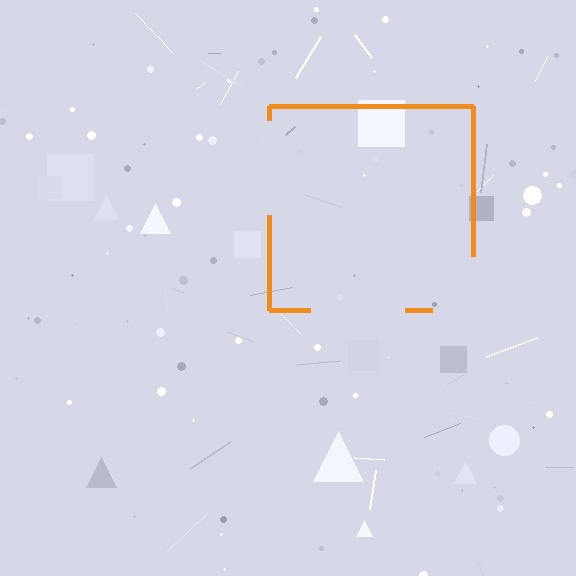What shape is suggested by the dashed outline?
The dashed outline suggests a square.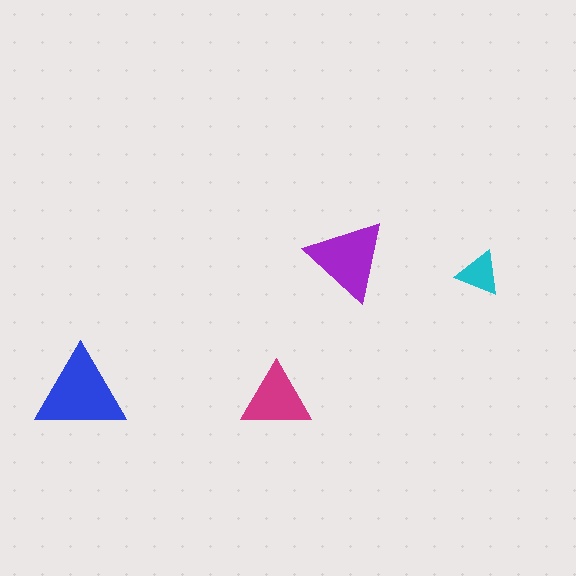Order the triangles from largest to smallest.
the blue one, the purple one, the magenta one, the cyan one.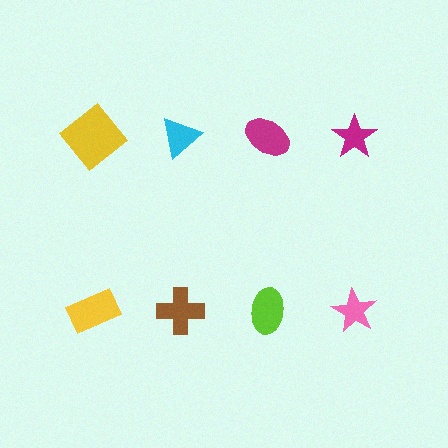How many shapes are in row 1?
4 shapes.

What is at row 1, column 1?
A yellow diamond.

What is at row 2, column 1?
A yellow rectangle.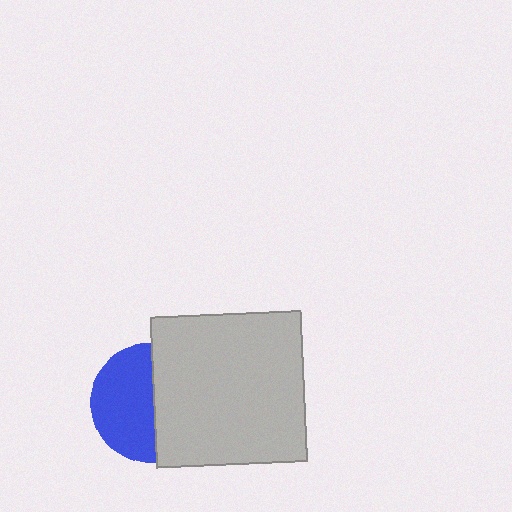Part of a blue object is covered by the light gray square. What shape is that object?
It is a circle.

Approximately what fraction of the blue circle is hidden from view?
Roughly 46% of the blue circle is hidden behind the light gray square.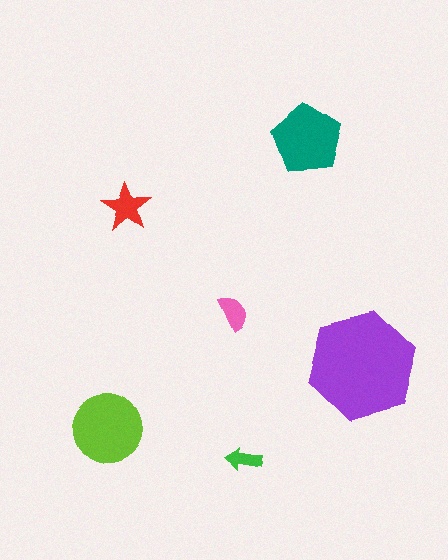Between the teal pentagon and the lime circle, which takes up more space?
The lime circle.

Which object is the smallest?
The green arrow.